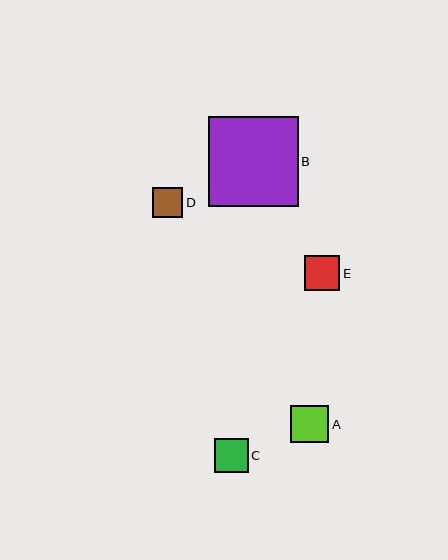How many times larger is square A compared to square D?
Square A is approximately 1.2 times the size of square D.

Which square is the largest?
Square B is the largest with a size of approximately 89 pixels.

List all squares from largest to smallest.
From largest to smallest: B, A, E, C, D.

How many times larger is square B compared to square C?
Square B is approximately 2.6 times the size of square C.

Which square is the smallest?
Square D is the smallest with a size of approximately 31 pixels.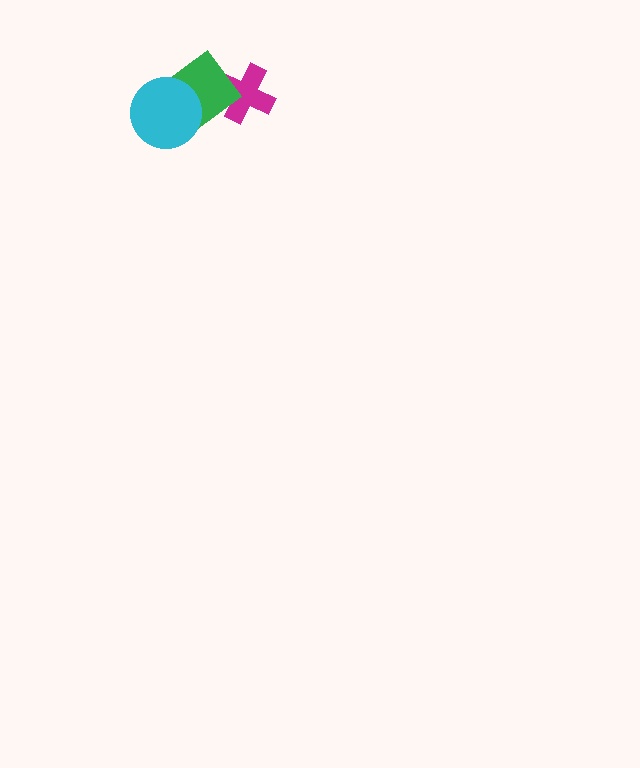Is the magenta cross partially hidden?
Yes, it is partially covered by another shape.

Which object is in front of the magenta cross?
The green diamond is in front of the magenta cross.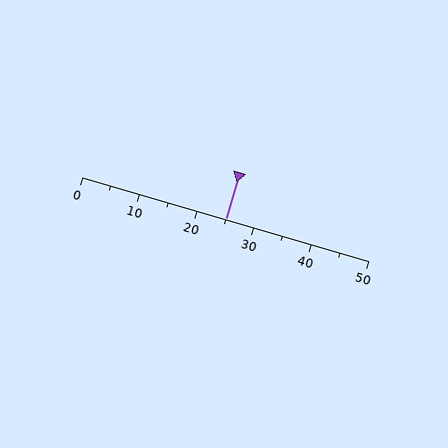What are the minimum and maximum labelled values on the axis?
The axis runs from 0 to 50.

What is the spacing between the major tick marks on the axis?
The major ticks are spaced 10 apart.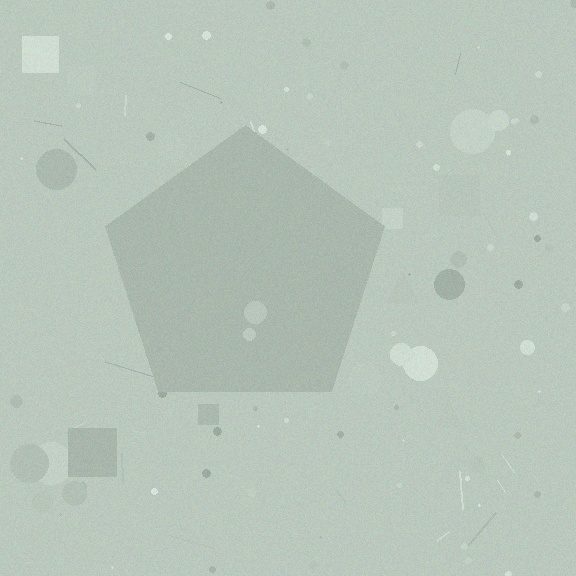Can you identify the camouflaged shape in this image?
The camouflaged shape is a pentagon.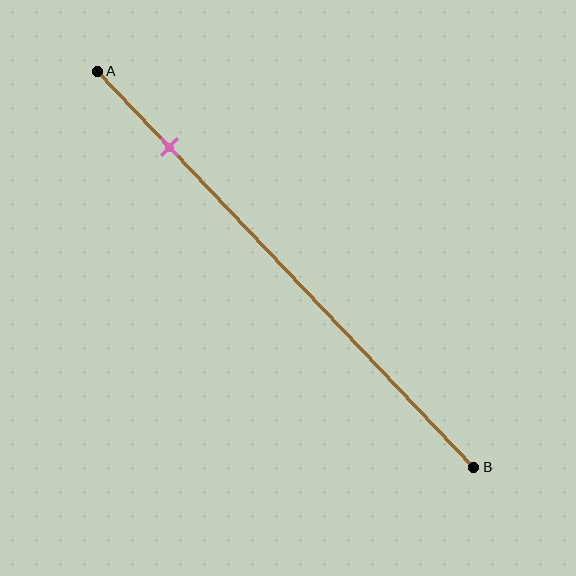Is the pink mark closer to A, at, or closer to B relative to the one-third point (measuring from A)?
The pink mark is closer to point A than the one-third point of segment AB.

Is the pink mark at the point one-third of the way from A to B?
No, the mark is at about 20% from A, not at the 33% one-third point.